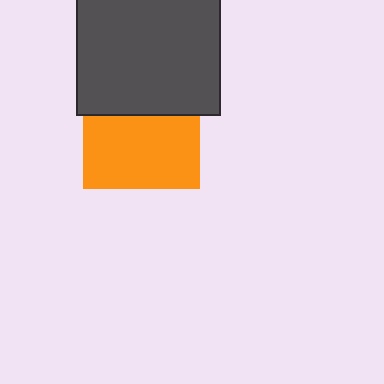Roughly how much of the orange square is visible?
About half of it is visible (roughly 63%).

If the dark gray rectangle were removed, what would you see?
You would see the complete orange square.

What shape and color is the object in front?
The object in front is a dark gray rectangle.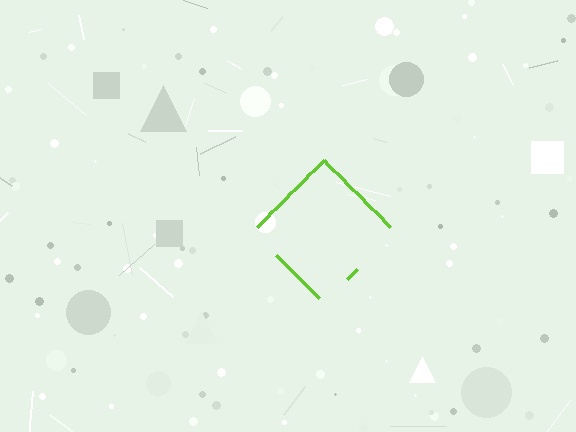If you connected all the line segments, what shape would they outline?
They would outline a diamond.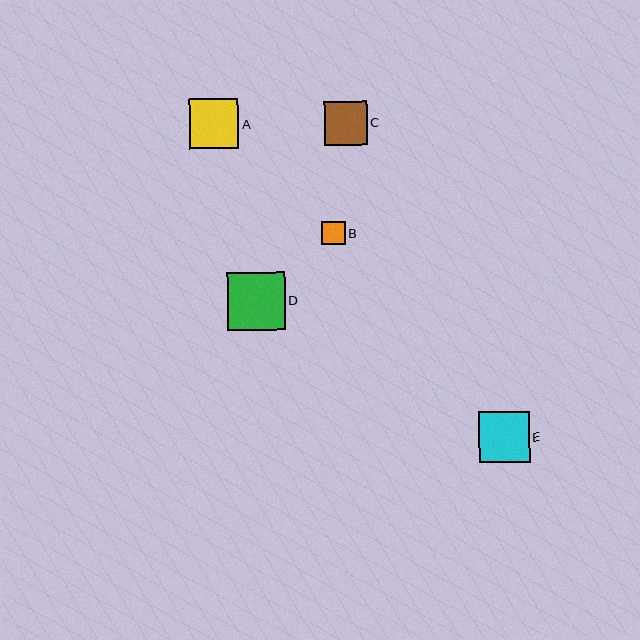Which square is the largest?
Square D is the largest with a size of approximately 58 pixels.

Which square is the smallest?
Square B is the smallest with a size of approximately 23 pixels.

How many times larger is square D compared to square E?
Square D is approximately 1.1 times the size of square E.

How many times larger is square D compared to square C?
Square D is approximately 1.3 times the size of square C.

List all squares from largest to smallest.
From largest to smallest: D, E, A, C, B.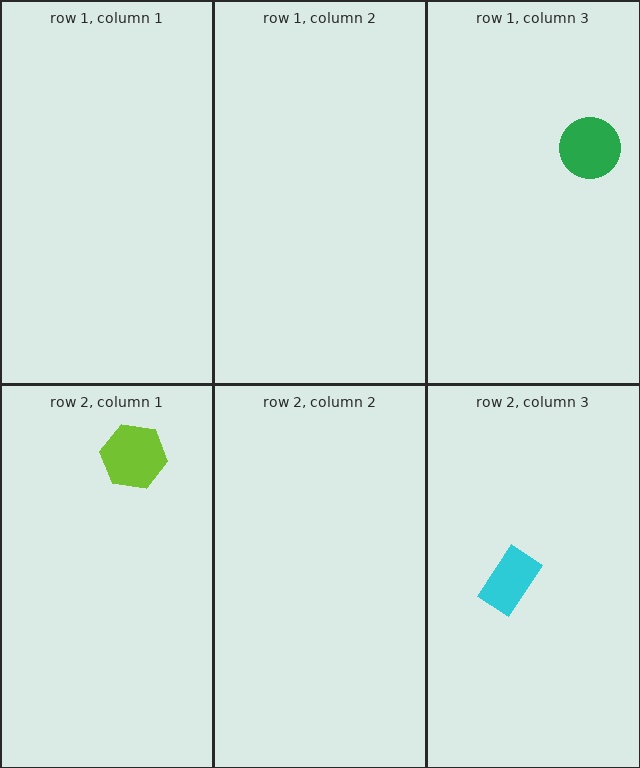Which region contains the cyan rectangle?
The row 2, column 3 region.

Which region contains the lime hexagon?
The row 2, column 1 region.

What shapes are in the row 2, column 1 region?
The lime hexagon.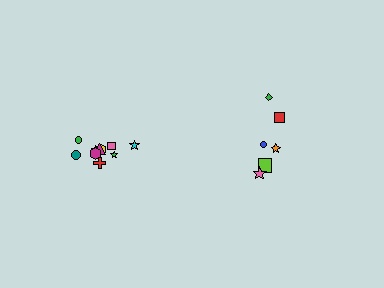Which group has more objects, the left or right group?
The left group.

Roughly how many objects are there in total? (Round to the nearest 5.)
Roughly 15 objects in total.